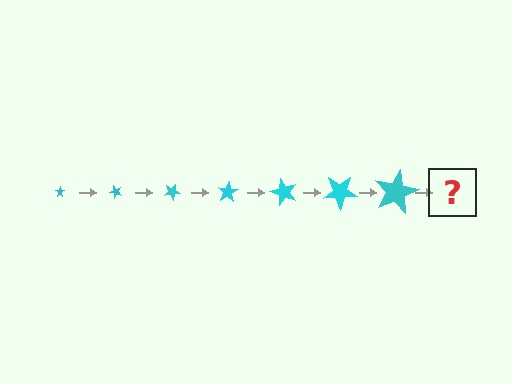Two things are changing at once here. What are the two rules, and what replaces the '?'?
The two rules are that the star grows larger each step and it rotates 50 degrees each step. The '?' should be a star, larger than the previous one and rotated 350 degrees from the start.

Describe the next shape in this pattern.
It should be a star, larger than the previous one and rotated 350 degrees from the start.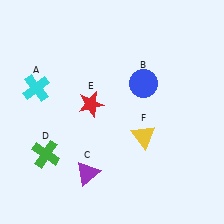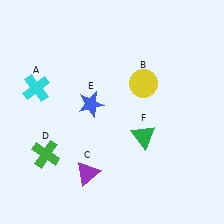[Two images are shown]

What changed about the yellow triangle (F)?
In Image 1, F is yellow. In Image 2, it changed to green.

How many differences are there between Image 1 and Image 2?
There are 3 differences between the two images.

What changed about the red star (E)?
In Image 1, E is red. In Image 2, it changed to blue.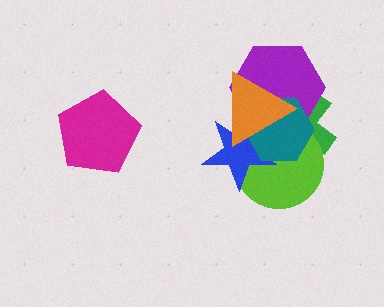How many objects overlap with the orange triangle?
5 objects overlap with the orange triangle.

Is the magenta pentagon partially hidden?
No, no other shape covers it.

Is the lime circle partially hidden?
Yes, it is partially covered by another shape.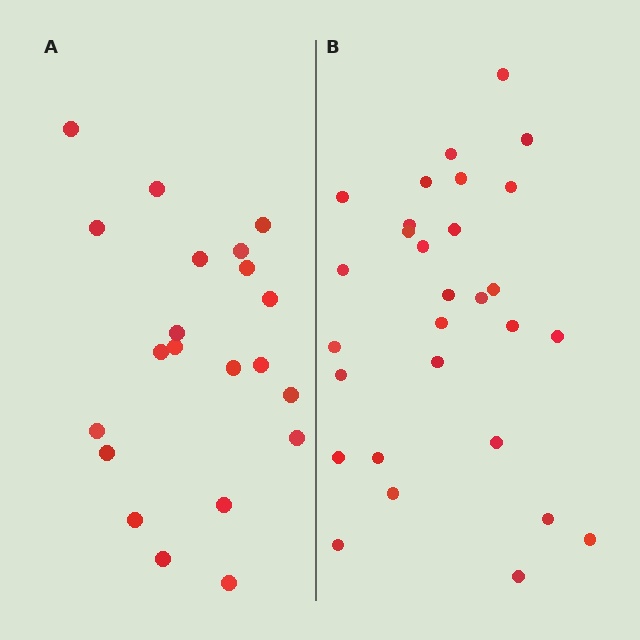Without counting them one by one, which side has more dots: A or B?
Region B (the right region) has more dots.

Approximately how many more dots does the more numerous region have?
Region B has roughly 8 or so more dots than region A.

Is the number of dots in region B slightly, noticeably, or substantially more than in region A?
Region B has noticeably more, but not dramatically so. The ratio is roughly 1.4 to 1.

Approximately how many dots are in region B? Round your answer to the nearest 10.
About 30 dots. (The exact count is 29, which rounds to 30.)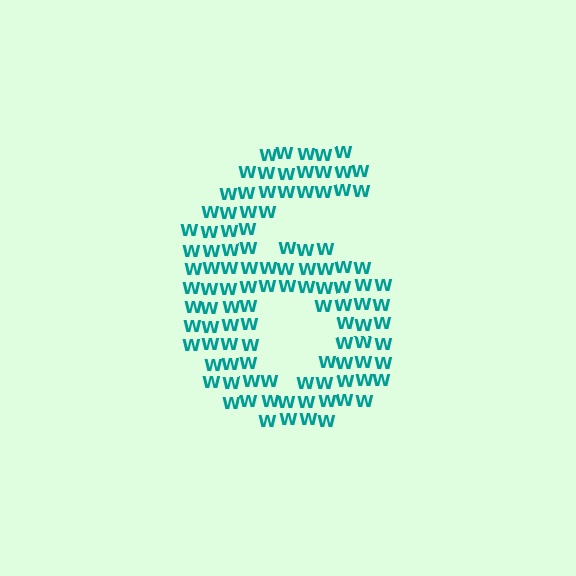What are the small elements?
The small elements are letter W's.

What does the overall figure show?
The overall figure shows the digit 6.